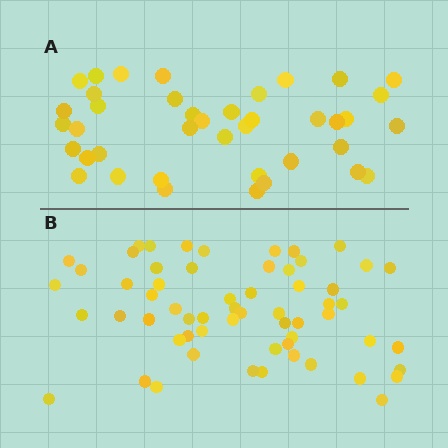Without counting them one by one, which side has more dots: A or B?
Region B (the bottom region) has more dots.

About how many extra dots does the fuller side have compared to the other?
Region B has approximately 20 more dots than region A.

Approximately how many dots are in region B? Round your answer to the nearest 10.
About 60 dots.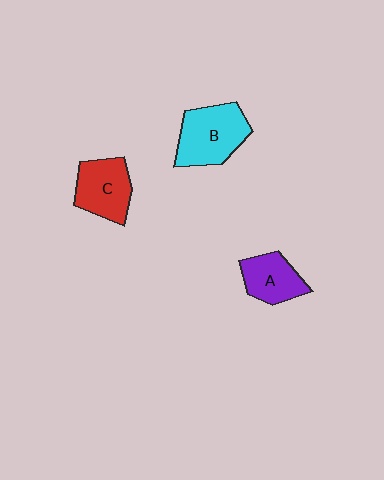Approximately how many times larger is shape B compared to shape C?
Approximately 1.2 times.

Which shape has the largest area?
Shape B (cyan).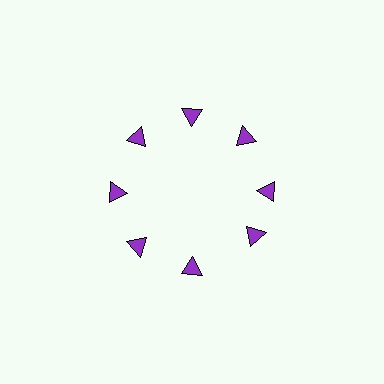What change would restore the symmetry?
The symmetry would be restored by rotating it back into even spacing with its neighbors so that all 8 triangles sit at equal angles and equal distance from the center.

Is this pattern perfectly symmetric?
No. The 8 purple triangles are arranged in a ring, but one element near the 4 o'clock position is rotated out of alignment along the ring, breaking the 8-fold rotational symmetry.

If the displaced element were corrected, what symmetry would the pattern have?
It would have 8-fold rotational symmetry — the pattern would map onto itself every 45 degrees.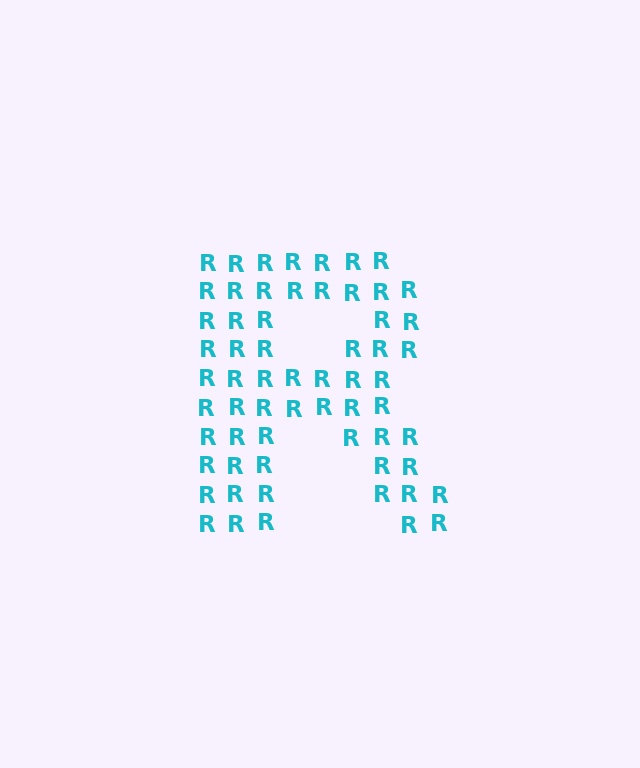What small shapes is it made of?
It is made of small letter R's.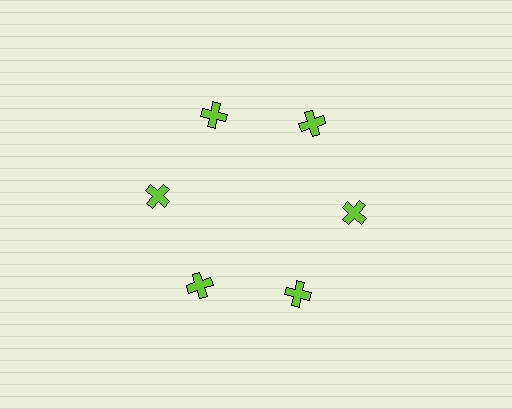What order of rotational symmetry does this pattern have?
This pattern has 6-fold rotational symmetry.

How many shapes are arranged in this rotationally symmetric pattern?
There are 6 shapes, arranged in 6 groups of 1.